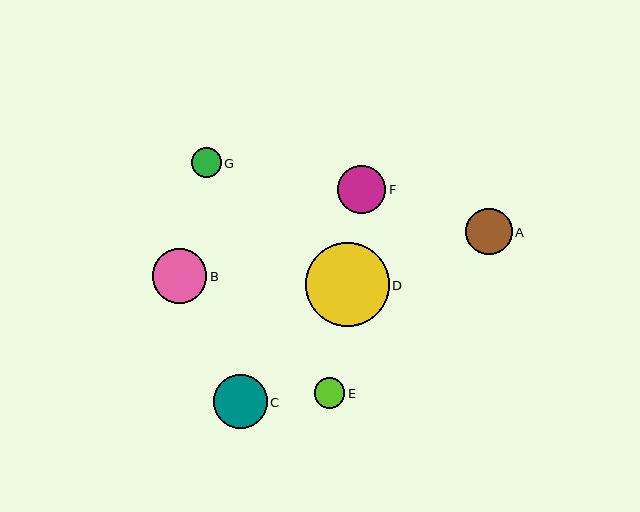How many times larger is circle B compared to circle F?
Circle B is approximately 1.1 times the size of circle F.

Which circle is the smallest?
Circle G is the smallest with a size of approximately 30 pixels.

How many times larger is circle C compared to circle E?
Circle C is approximately 1.8 times the size of circle E.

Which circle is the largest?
Circle D is the largest with a size of approximately 84 pixels.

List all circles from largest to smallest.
From largest to smallest: D, B, C, F, A, E, G.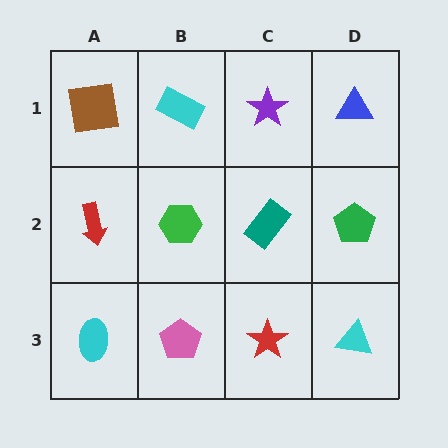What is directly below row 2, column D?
A cyan triangle.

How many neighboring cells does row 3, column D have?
2.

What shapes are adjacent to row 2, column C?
A purple star (row 1, column C), a red star (row 3, column C), a green hexagon (row 2, column B), a green pentagon (row 2, column D).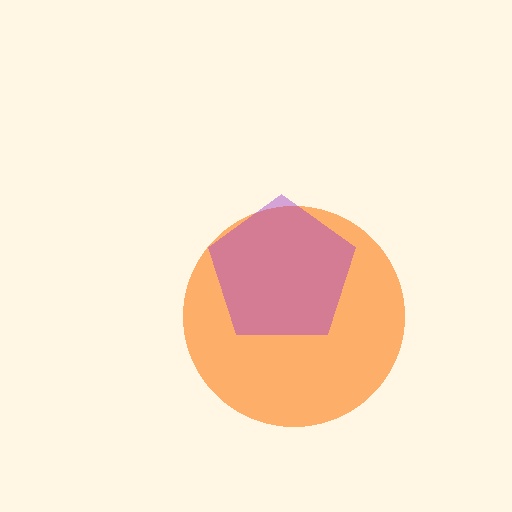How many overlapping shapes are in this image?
There are 2 overlapping shapes in the image.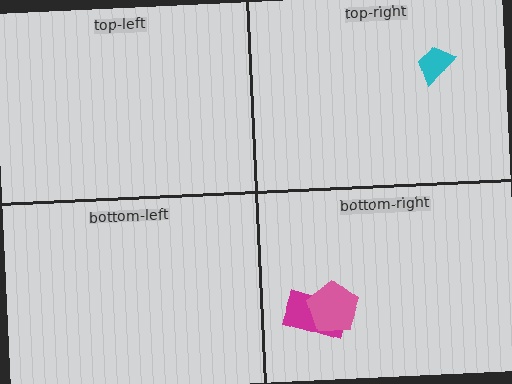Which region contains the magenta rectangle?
The bottom-right region.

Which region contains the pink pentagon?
The bottom-right region.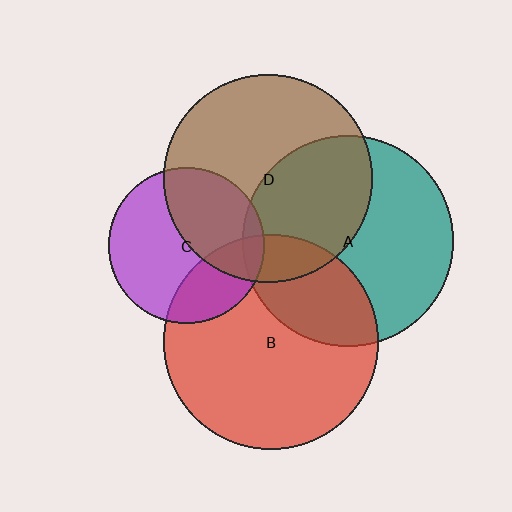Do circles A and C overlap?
Yes.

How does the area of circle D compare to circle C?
Approximately 1.8 times.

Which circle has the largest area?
Circle B (red).